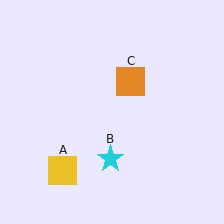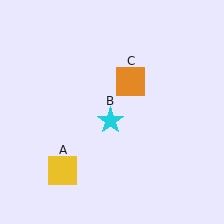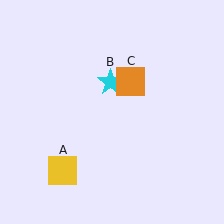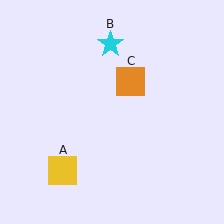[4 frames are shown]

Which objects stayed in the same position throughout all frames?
Yellow square (object A) and orange square (object C) remained stationary.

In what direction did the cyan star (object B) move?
The cyan star (object B) moved up.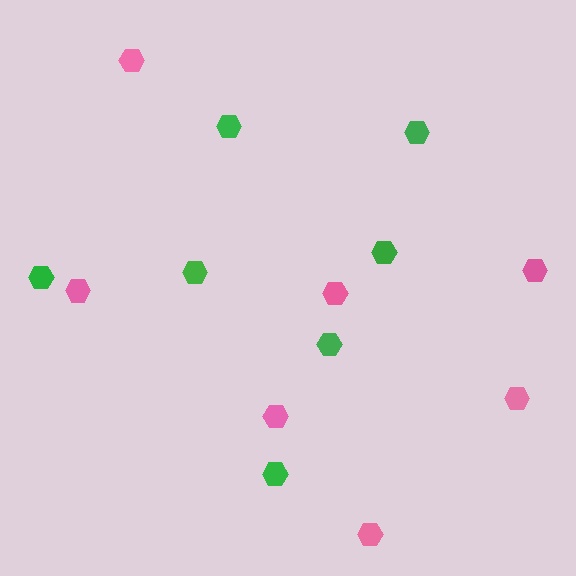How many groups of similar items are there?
There are 2 groups: one group of pink hexagons (7) and one group of green hexagons (7).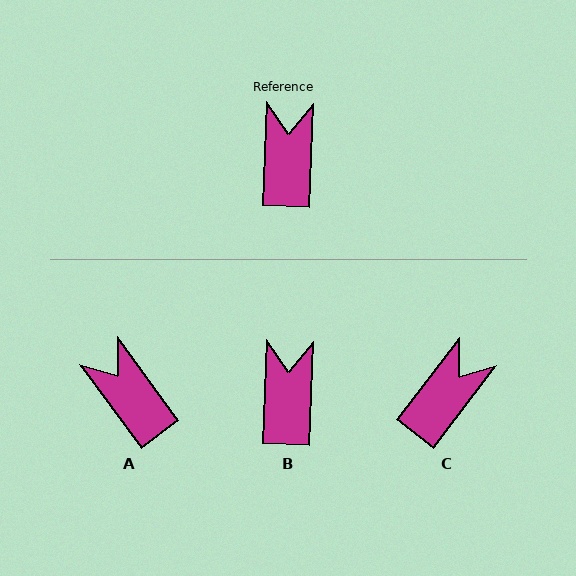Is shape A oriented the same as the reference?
No, it is off by about 39 degrees.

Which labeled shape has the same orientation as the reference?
B.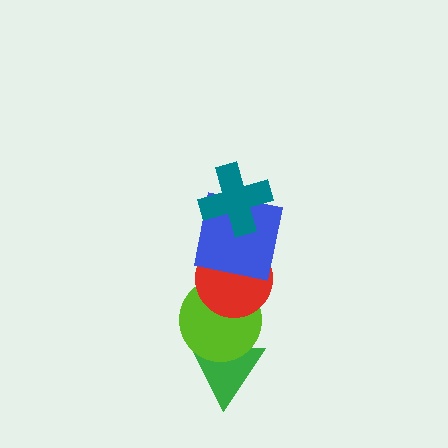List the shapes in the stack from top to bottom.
From top to bottom: the teal cross, the blue square, the red circle, the lime circle, the green triangle.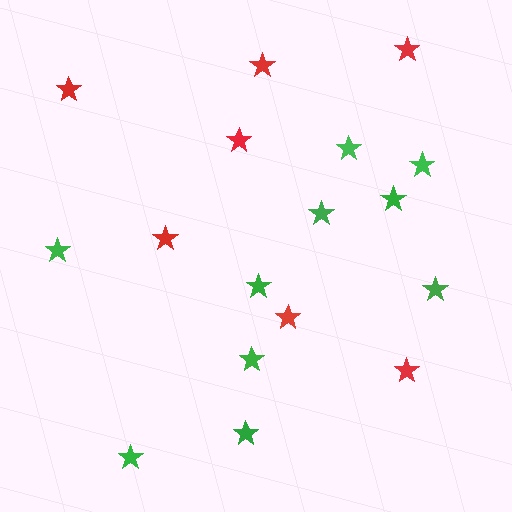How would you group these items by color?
There are 2 groups: one group of green stars (10) and one group of red stars (7).